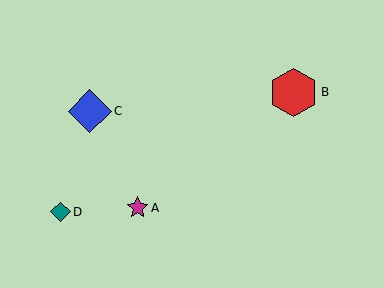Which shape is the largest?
The red hexagon (labeled B) is the largest.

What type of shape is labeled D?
Shape D is a teal diamond.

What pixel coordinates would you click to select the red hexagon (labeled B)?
Click at (294, 92) to select the red hexagon B.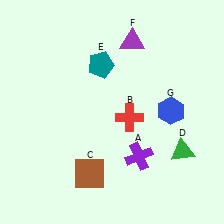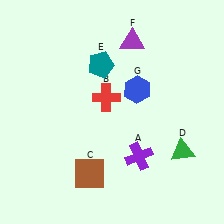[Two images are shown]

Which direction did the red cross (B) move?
The red cross (B) moved left.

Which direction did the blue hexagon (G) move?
The blue hexagon (G) moved left.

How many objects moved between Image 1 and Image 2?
2 objects moved between the two images.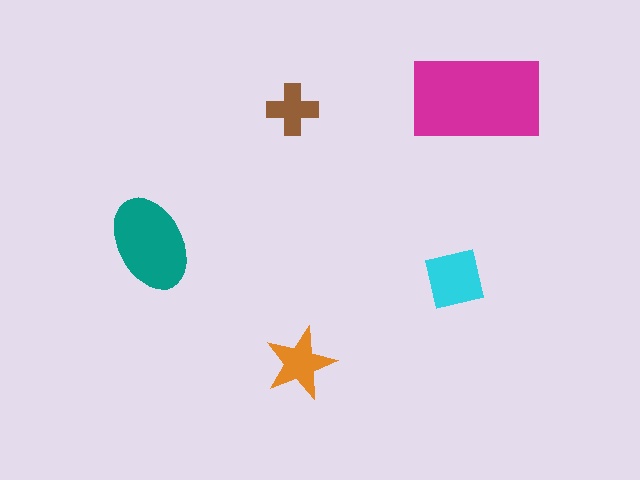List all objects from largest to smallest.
The magenta rectangle, the teal ellipse, the cyan square, the orange star, the brown cross.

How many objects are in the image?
There are 5 objects in the image.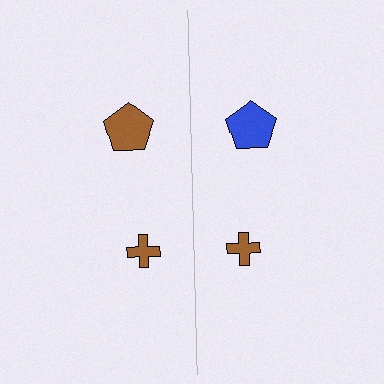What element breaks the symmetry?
The blue pentagon on the right side breaks the symmetry — its mirror counterpart is brown.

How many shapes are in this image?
There are 4 shapes in this image.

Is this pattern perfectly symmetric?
No, the pattern is not perfectly symmetric. The blue pentagon on the right side breaks the symmetry — its mirror counterpart is brown.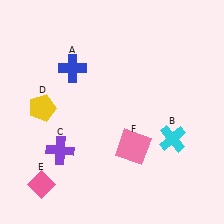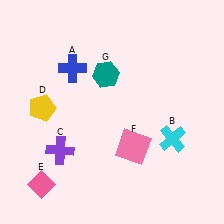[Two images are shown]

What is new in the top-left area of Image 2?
A teal hexagon (G) was added in the top-left area of Image 2.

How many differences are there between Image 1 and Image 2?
There is 1 difference between the two images.